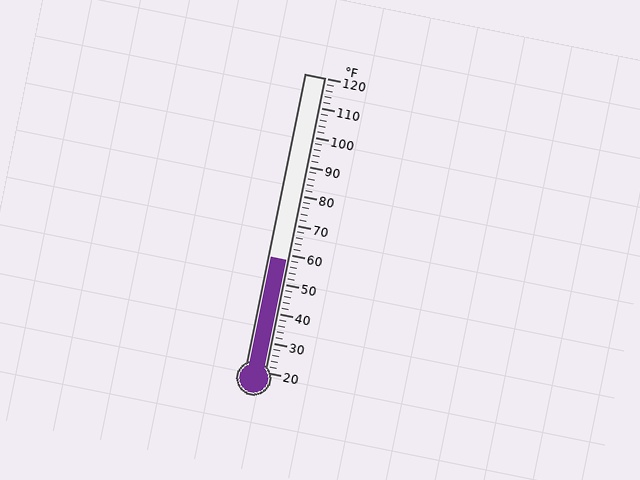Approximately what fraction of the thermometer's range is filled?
The thermometer is filled to approximately 40% of its range.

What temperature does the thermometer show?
The thermometer shows approximately 58°F.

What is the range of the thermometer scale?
The thermometer scale ranges from 20°F to 120°F.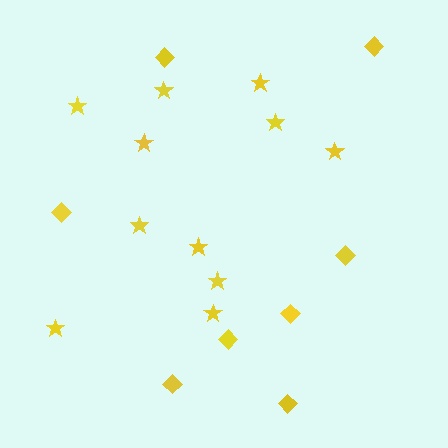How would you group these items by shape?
There are 2 groups: one group of diamonds (8) and one group of stars (11).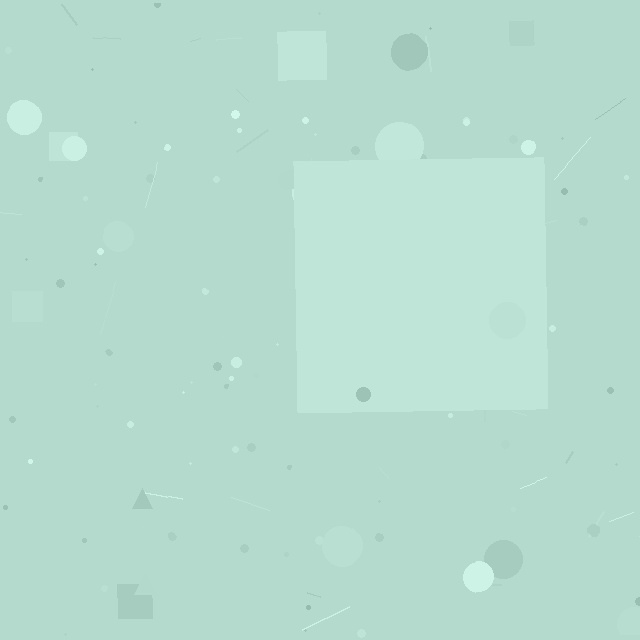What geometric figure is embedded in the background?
A square is embedded in the background.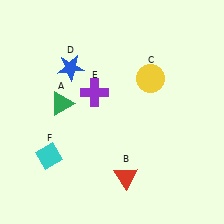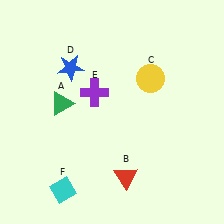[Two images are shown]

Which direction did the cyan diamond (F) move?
The cyan diamond (F) moved down.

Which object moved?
The cyan diamond (F) moved down.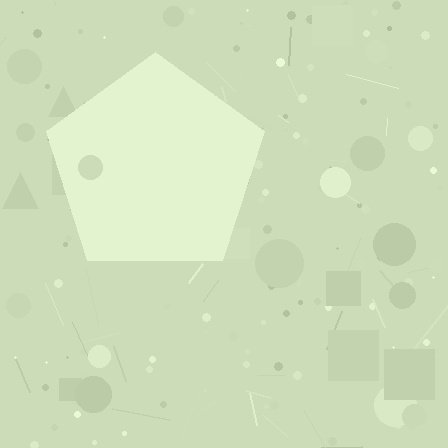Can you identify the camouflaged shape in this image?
The camouflaged shape is a pentagon.